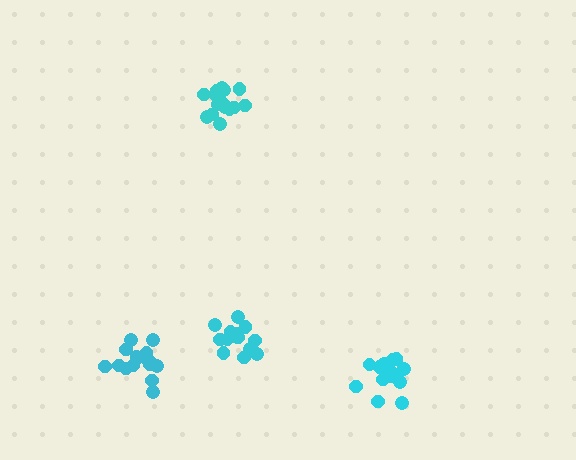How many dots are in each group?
Group 1: 16 dots, Group 2: 17 dots, Group 3: 16 dots, Group 4: 14 dots (63 total).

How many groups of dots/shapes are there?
There are 4 groups.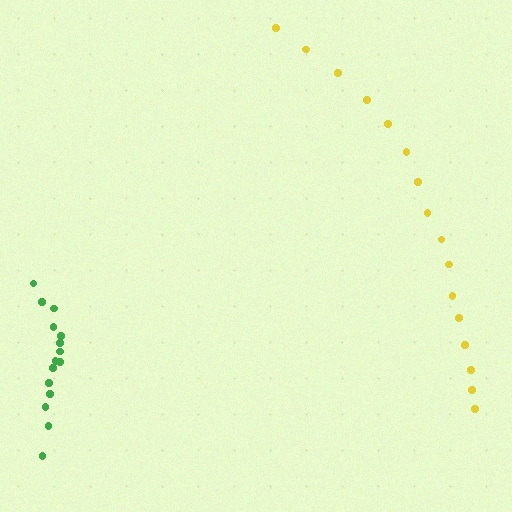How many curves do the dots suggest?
There are 2 distinct paths.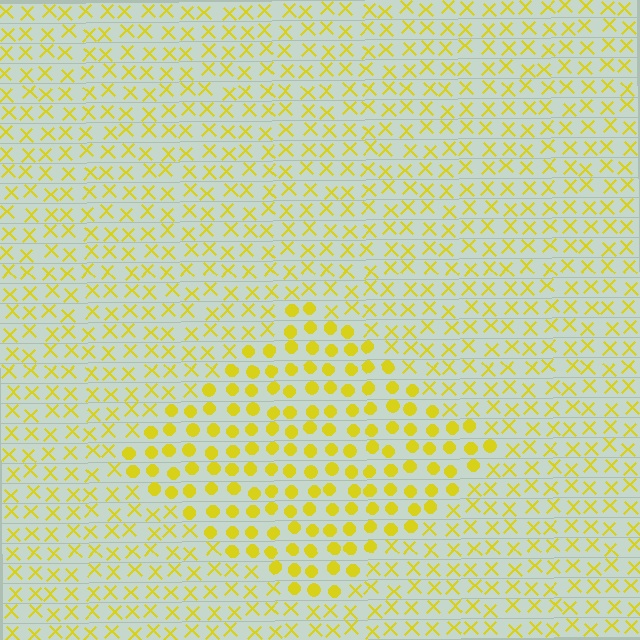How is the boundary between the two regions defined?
The boundary is defined by a change in element shape: circles inside vs. X marks outside. All elements share the same color and spacing.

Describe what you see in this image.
The image is filled with small yellow elements arranged in a uniform grid. A diamond-shaped region contains circles, while the surrounding area contains X marks. The boundary is defined purely by the change in element shape.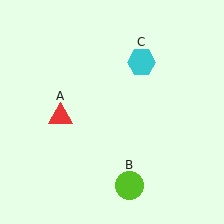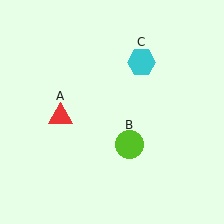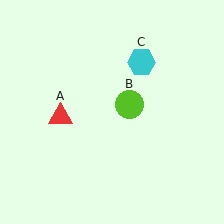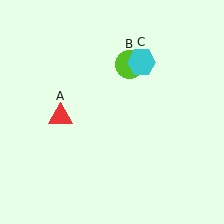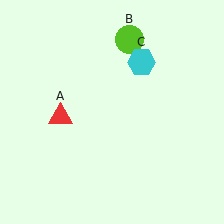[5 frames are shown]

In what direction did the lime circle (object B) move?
The lime circle (object B) moved up.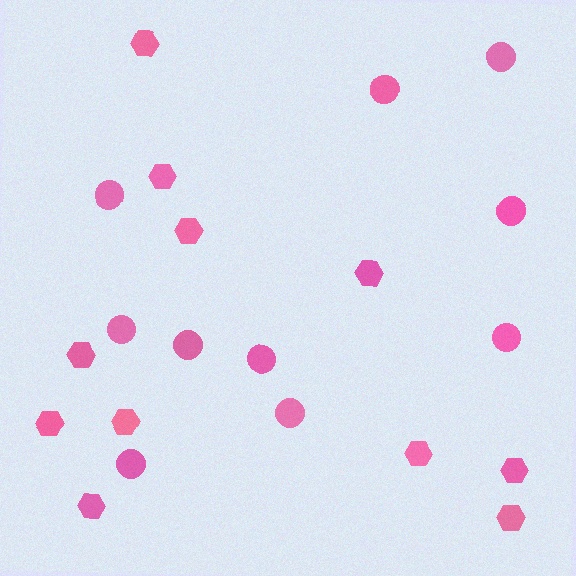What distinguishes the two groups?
There are 2 groups: one group of hexagons (11) and one group of circles (10).